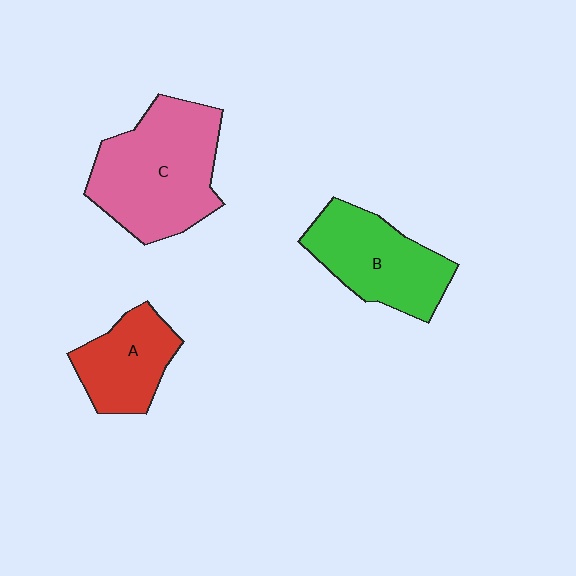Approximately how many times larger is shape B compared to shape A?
Approximately 1.3 times.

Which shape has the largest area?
Shape C (pink).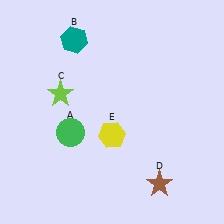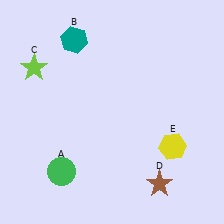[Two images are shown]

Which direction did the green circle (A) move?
The green circle (A) moved down.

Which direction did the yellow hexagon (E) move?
The yellow hexagon (E) moved right.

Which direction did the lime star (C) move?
The lime star (C) moved left.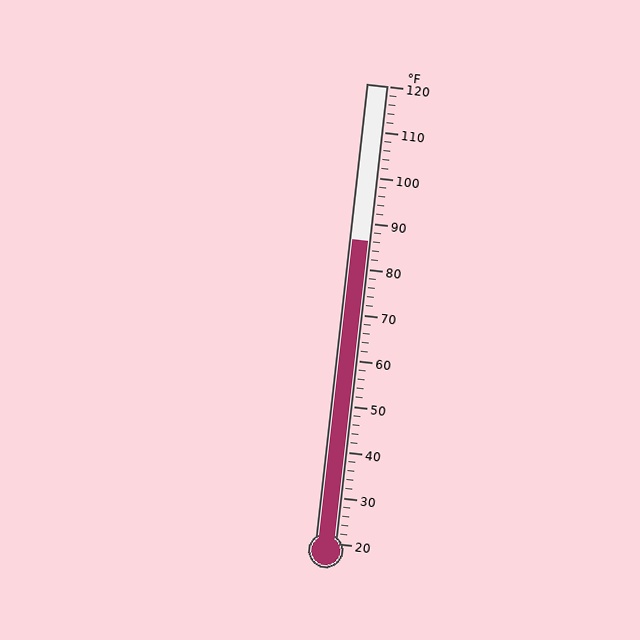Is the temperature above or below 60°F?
The temperature is above 60°F.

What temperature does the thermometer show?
The thermometer shows approximately 86°F.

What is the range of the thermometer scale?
The thermometer scale ranges from 20°F to 120°F.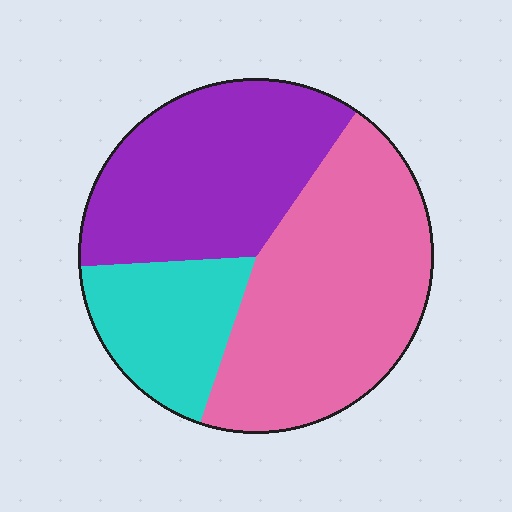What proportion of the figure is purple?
Purple covers roughly 35% of the figure.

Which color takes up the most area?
Pink, at roughly 45%.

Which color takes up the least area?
Cyan, at roughly 20%.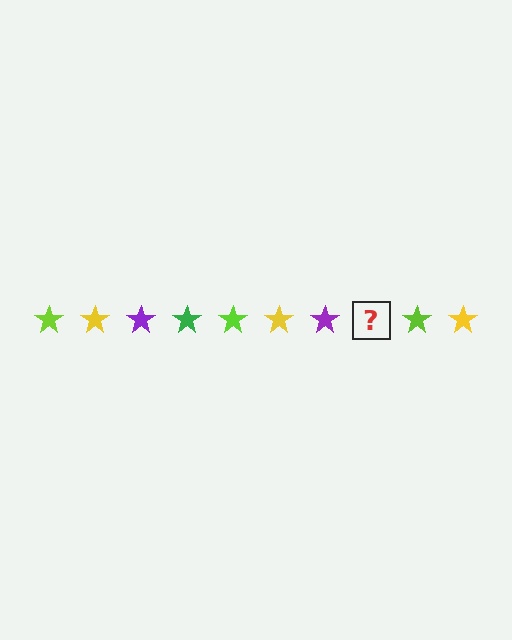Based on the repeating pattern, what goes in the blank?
The blank should be a green star.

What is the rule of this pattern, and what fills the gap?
The rule is that the pattern cycles through lime, yellow, purple, green stars. The gap should be filled with a green star.